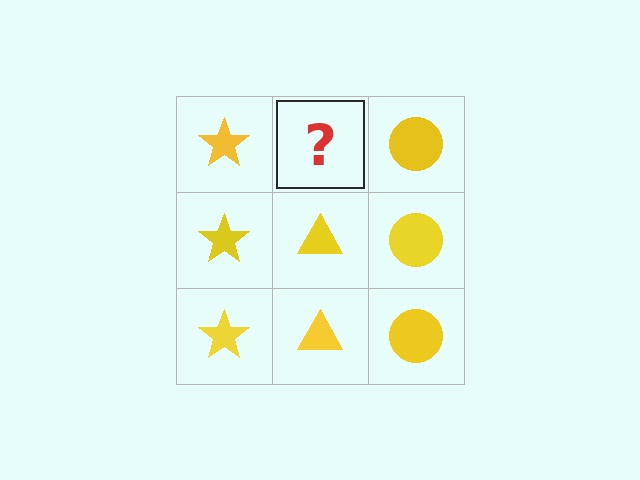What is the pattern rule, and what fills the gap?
The rule is that each column has a consistent shape. The gap should be filled with a yellow triangle.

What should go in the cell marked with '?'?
The missing cell should contain a yellow triangle.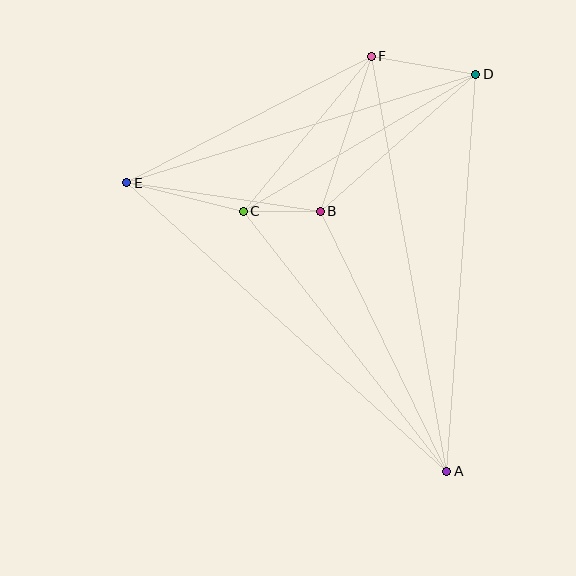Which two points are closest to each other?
Points B and C are closest to each other.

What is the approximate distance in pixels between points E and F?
The distance between E and F is approximately 275 pixels.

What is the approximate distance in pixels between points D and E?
The distance between D and E is approximately 366 pixels.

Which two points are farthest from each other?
Points A and E are farthest from each other.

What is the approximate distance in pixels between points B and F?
The distance between B and F is approximately 163 pixels.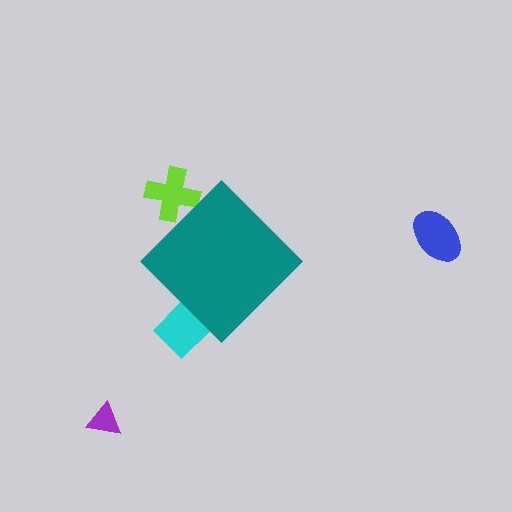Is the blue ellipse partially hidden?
No, the blue ellipse is fully visible.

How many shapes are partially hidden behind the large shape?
2 shapes are partially hidden.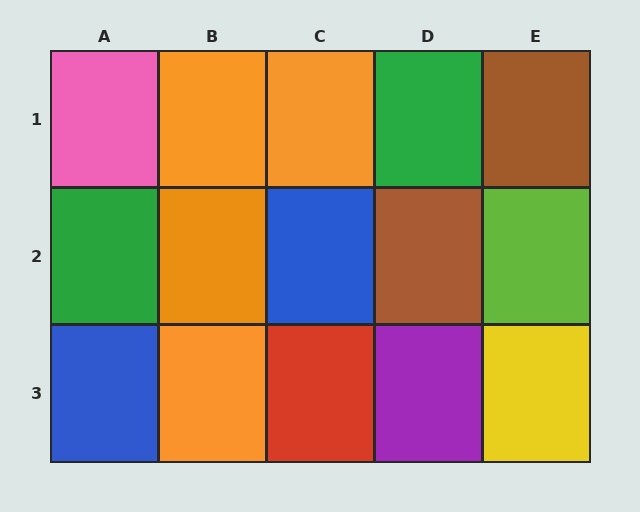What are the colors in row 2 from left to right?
Green, orange, blue, brown, lime.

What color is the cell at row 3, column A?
Blue.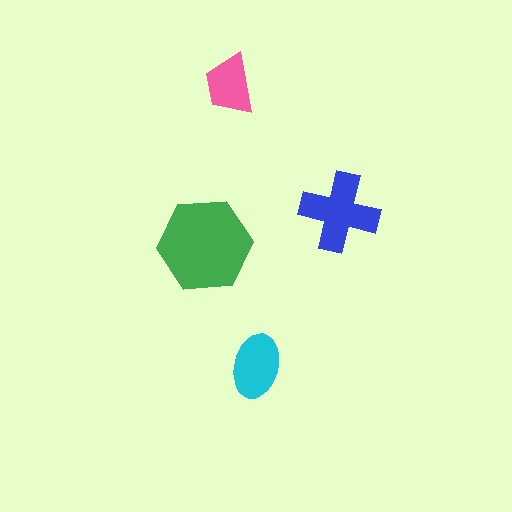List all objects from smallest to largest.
The pink trapezoid, the cyan ellipse, the blue cross, the green hexagon.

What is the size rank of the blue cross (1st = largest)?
2nd.